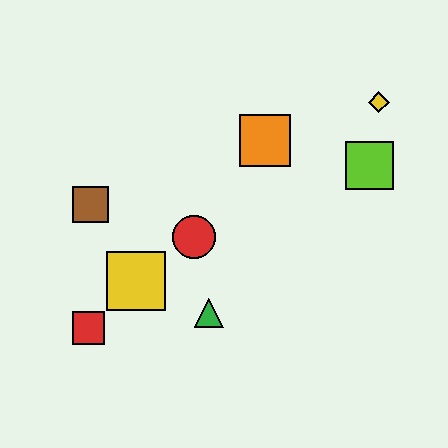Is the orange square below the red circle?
No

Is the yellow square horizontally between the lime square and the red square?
Yes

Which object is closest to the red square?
The yellow square is closest to the red square.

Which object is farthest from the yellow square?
The yellow diamond is farthest from the yellow square.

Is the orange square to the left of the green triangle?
No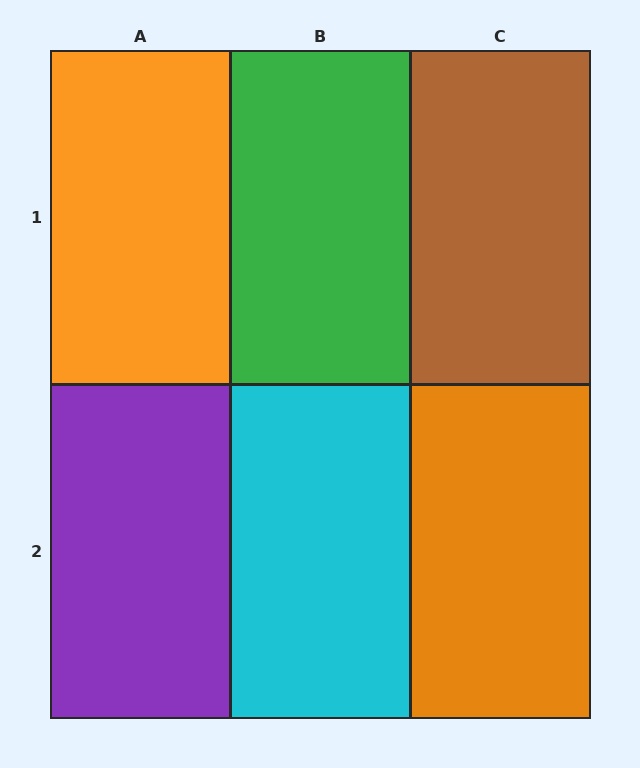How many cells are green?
1 cell is green.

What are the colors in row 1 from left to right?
Orange, green, brown.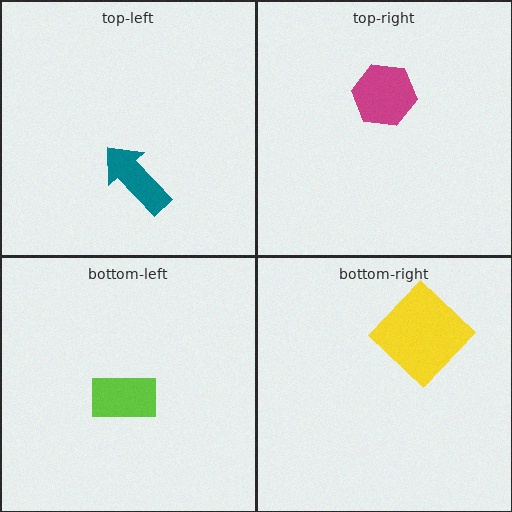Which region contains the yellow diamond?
The bottom-right region.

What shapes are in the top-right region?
The magenta hexagon.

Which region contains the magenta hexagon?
The top-right region.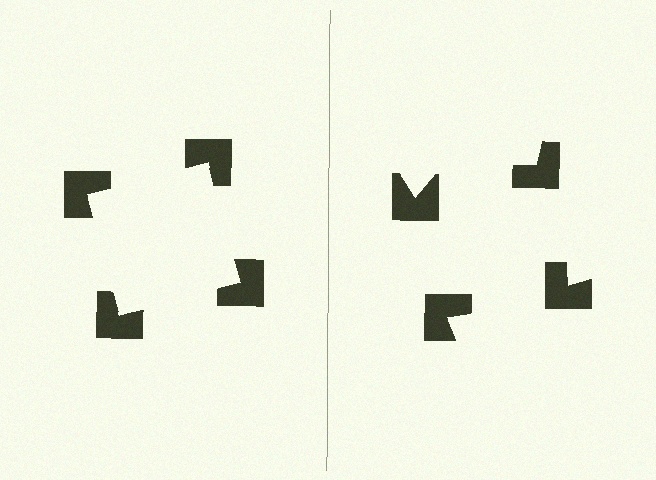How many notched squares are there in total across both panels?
8 — 4 on each side.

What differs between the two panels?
The notched squares are positioned identically on both sides; only the wedge orientations differ. On the left they align to a square; on the right they are misaligned.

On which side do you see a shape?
An illusory square appears on the left side. On the right side the wedge cuts are rotated, so no coherent shape forms.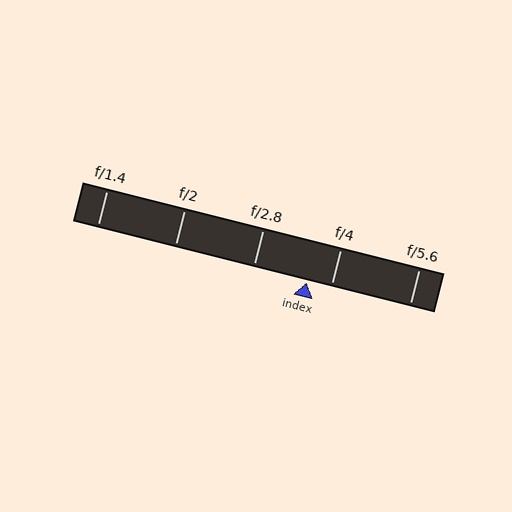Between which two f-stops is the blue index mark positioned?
The index mark is between f/2.8 and f/4.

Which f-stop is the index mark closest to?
The index mark is closest to f/4.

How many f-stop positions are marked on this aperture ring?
There are 5 f-stop positions marked.